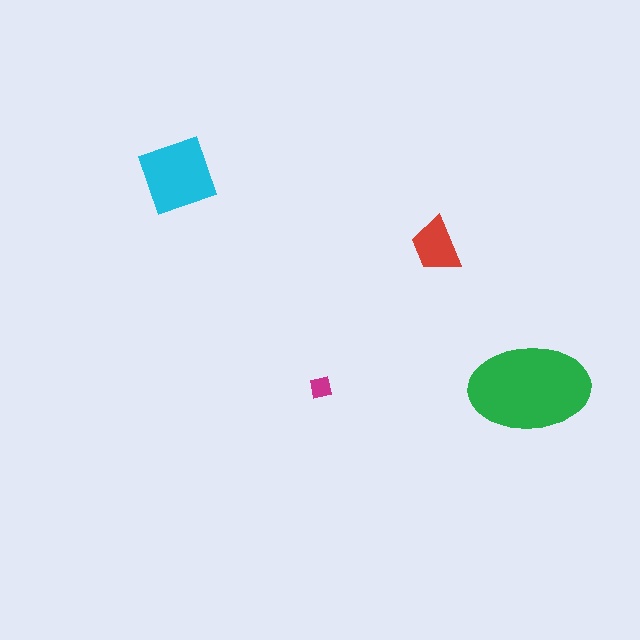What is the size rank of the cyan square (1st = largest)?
2nd.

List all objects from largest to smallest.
The green ellipse, the cyan square, the red trapezoid, the magenta square.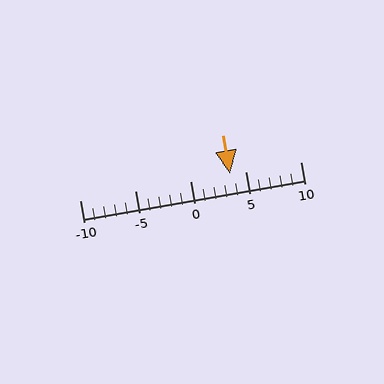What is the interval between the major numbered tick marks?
The major tick marks are spaced 5 units apart.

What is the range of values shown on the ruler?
The ruler shows values from -10 to 10.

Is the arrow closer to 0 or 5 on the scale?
The arrow is closer to 5.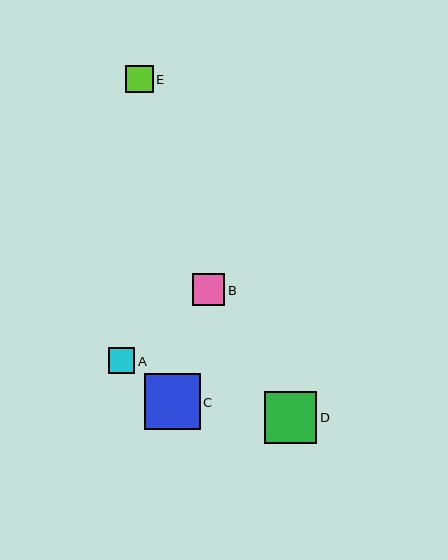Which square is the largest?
Square C is the largest with a size of approximately 56 pixels.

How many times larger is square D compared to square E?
Square D is approximately 1.9 times the size of square E.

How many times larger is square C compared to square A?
Square C is approximately 2.2 times the size of square A.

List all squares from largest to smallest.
From largest to smallest: C, D, B, E, A.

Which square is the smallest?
Square A is the smallest with a size of approximately 26 pixels.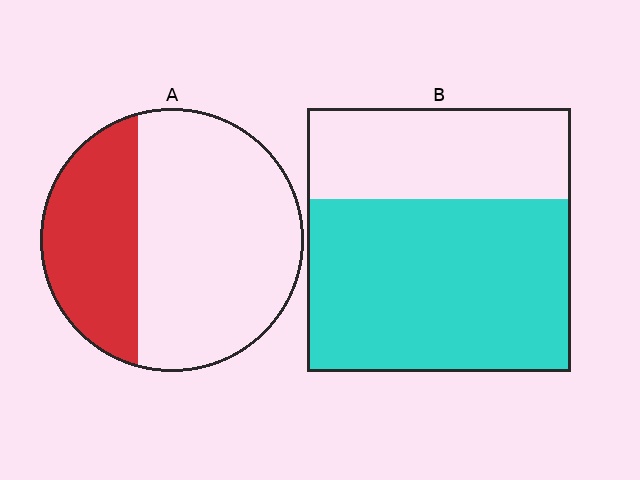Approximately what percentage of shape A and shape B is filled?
A is approximately 35% and B is approximately 65%.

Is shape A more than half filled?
No.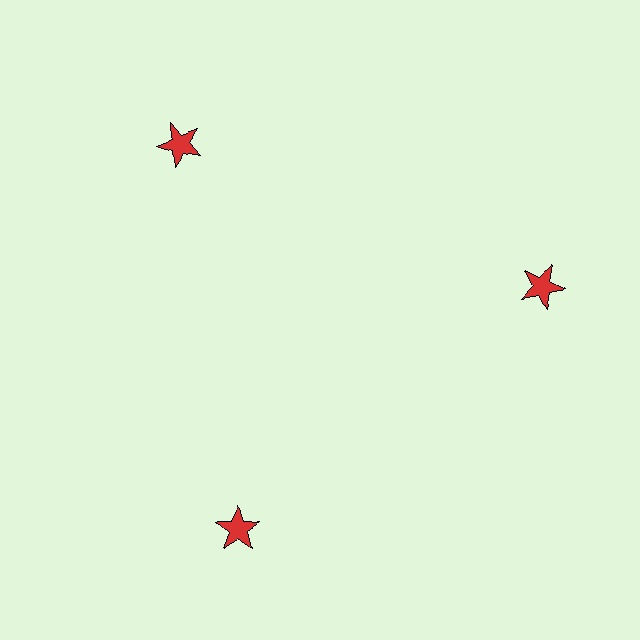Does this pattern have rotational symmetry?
Yes, this pattern has 3-fold rotational symmetry. It looks the same after rotating 120 degrees around the center.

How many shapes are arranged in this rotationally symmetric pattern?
There are 3 shapes, arranged in 3 groups of 1.